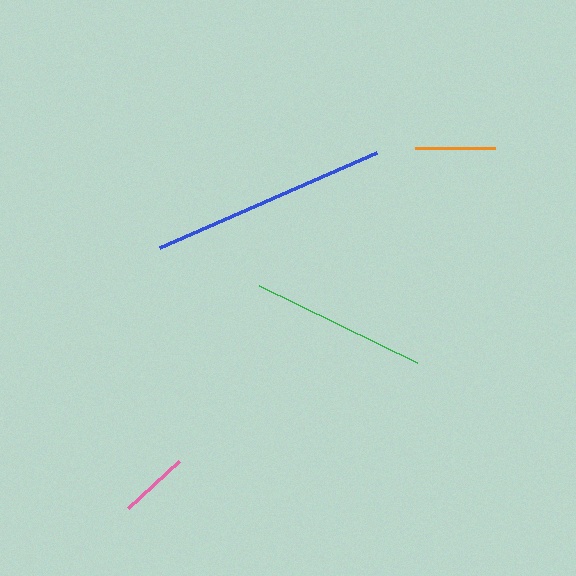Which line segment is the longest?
The blue line is the longest at approximately 237 pixels.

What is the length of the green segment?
The green segment is approximately 176 pixels long.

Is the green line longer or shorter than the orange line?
The green line is longer than the orange line.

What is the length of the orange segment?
The orange segment is approximately 81 pixels long.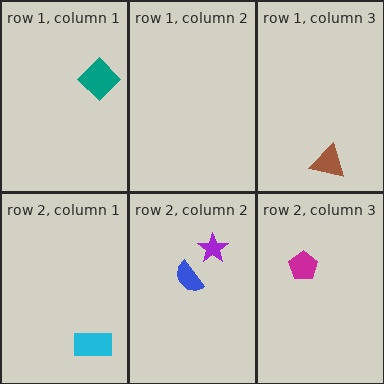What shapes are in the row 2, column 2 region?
The blue semicircle, the purple star.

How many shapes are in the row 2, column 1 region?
1.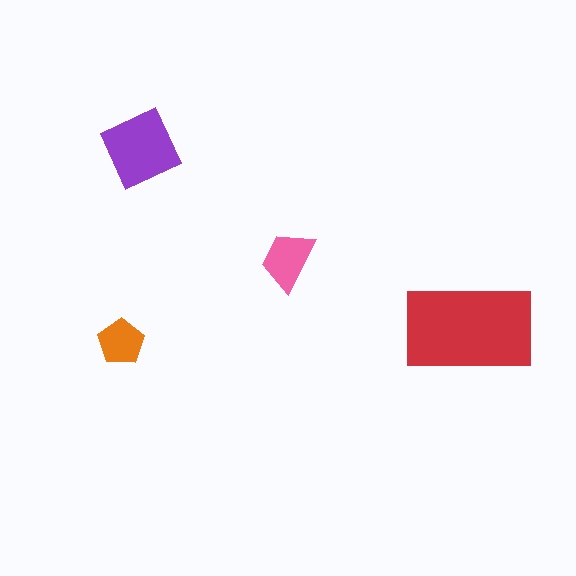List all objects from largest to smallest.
The red rectangle, the purple square, the pink trapezoid, the orange pentagon.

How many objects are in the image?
There are 4 objects in the image.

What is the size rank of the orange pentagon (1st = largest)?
4th.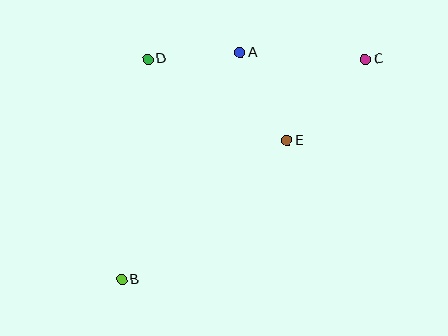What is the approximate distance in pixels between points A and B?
The distance between A and B is approximately 256 pixels.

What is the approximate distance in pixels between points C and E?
The distance between C and E is approximately 113 pixels.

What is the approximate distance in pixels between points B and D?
The distance between B and D is approximately 222 pixels.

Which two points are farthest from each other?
Points B and C are farthest from each other.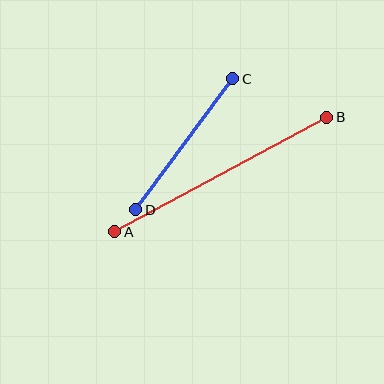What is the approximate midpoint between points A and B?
The midpoint is at approximately (221, 174) pixels.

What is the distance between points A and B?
The distance is approximately 241 pixels.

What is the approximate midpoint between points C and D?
The midpoint is at approximately (184, 144) pixels.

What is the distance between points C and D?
The distance is approximately 163 pixels.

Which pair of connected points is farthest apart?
Points A and B are farthest apart.